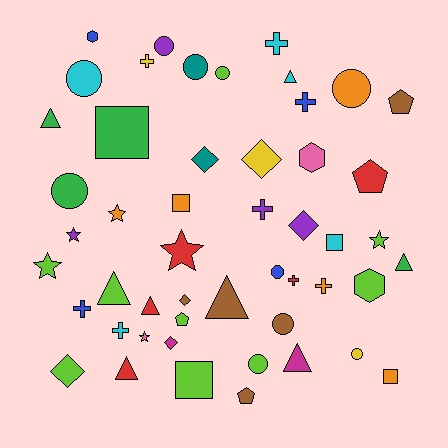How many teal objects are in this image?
There are 2 teal objects.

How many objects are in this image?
There are 50 objects.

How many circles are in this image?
There are 10 circles.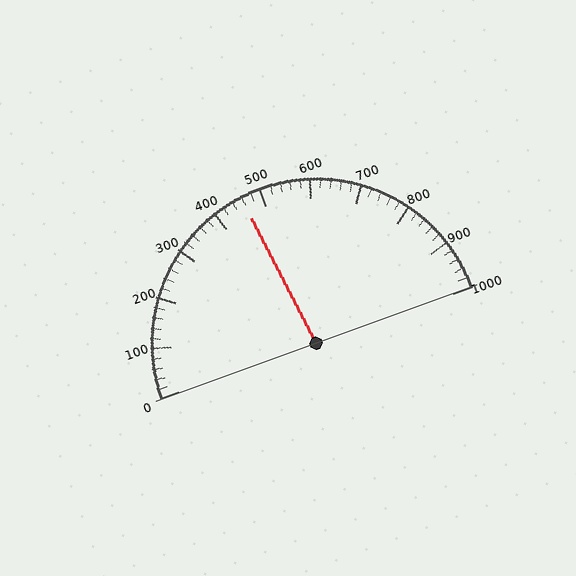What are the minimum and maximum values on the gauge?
The gauge ranges from 0 to 1000.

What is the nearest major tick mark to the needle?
The nearest major tick mark is 500.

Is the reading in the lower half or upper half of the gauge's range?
The reading is in the lower half of the range (0 to 1000).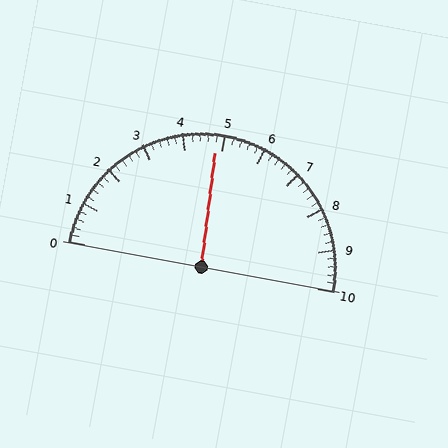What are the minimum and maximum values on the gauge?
The gauge ranges from 0 to 10.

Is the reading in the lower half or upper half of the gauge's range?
The reading is in the lower half of the range (0 to 10).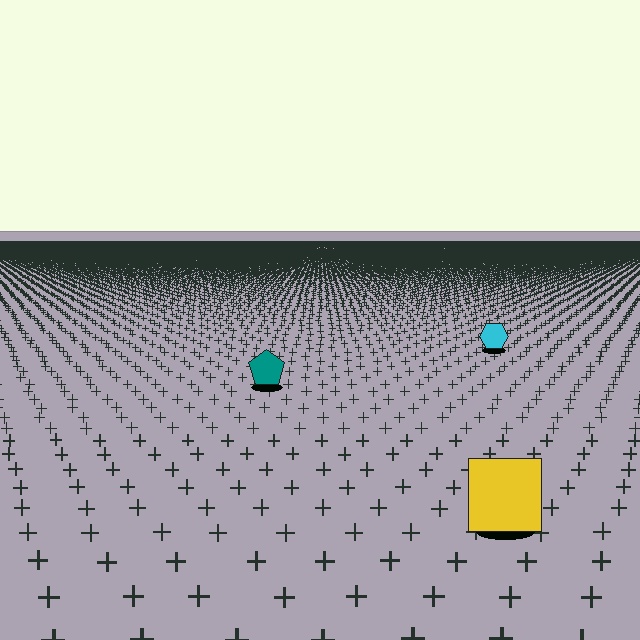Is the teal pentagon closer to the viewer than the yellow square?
No. The yellow square is closer — you can tell from the texture gradient: the ground texture is coarser near it.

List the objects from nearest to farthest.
From nearest to farthest: the yellow square, the teal pentagon, the cyan hexagon.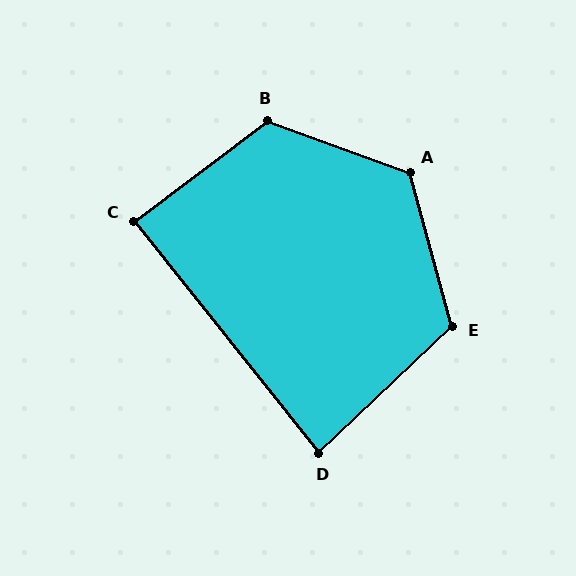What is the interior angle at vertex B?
Approximately 123 degrees (obtuse).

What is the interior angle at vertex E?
Approximately 119 degrees (obtuse).